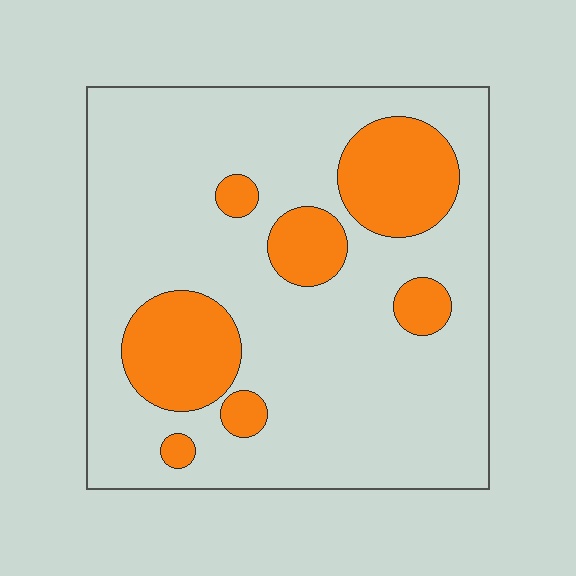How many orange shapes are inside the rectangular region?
7.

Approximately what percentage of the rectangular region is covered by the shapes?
Approximately 20%.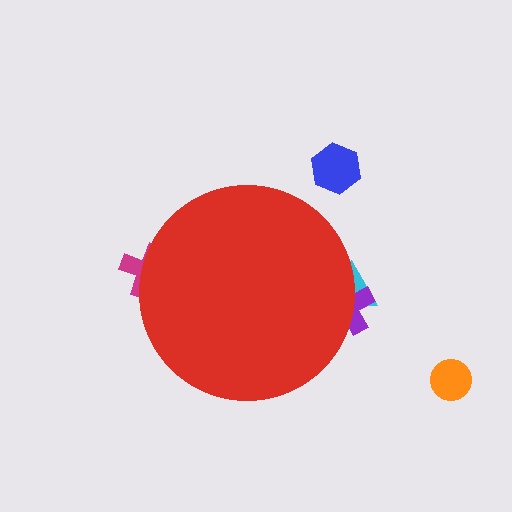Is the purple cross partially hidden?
Yes, the purple cross is partially hidden behind the red circle.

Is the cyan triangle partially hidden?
Yes, the cyan triangle is partially hidden behind the red circle.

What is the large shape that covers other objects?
A red circle.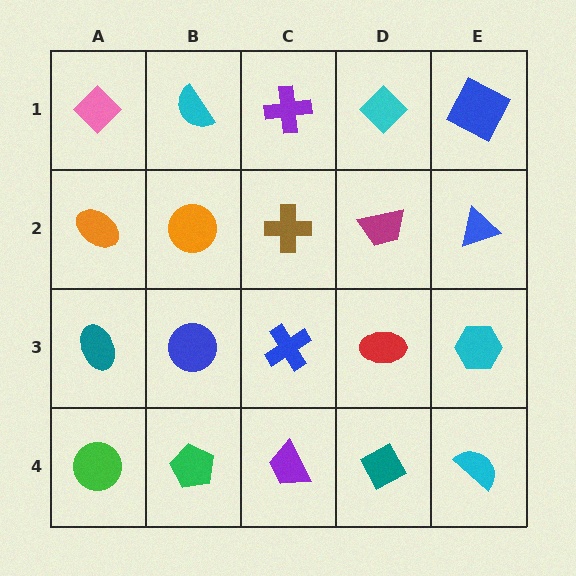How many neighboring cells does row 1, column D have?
3.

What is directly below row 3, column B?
A green pentagon.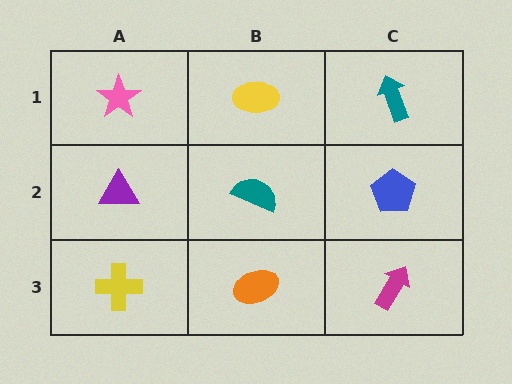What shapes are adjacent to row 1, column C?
A blue pentagon (row 2, column C), a yellow ellipse (row 1, column B).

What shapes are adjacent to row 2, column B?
A yellow ellipse (row 1, column B), an orange ellipse (row 3, column B), a purple triangle (row 2, column A), a blue pentagon (row 2, column C).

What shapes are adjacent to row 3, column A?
A purple triangle (row 2, column A), an orange ellipse (row 3, column B).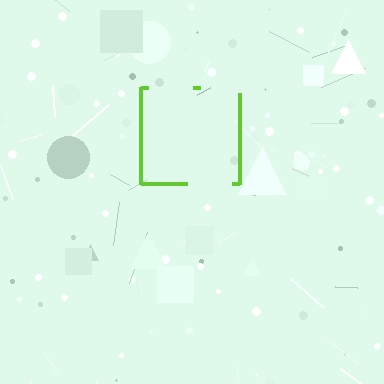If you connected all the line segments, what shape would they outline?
They would outline a square.